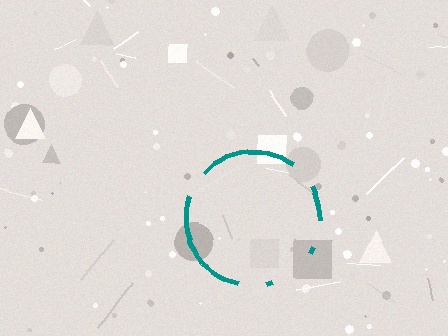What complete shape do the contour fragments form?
The contour fragments form a circle.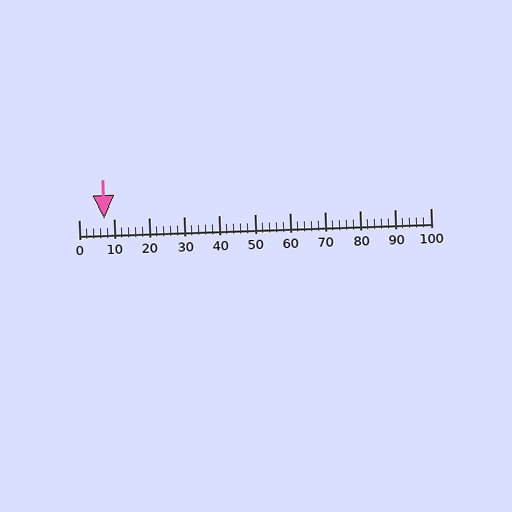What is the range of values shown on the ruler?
The ruler shows values from 0 to 100.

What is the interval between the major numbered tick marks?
The major tick marks are spaced 10 units apart.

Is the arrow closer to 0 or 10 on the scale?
The arrow is closer to 10.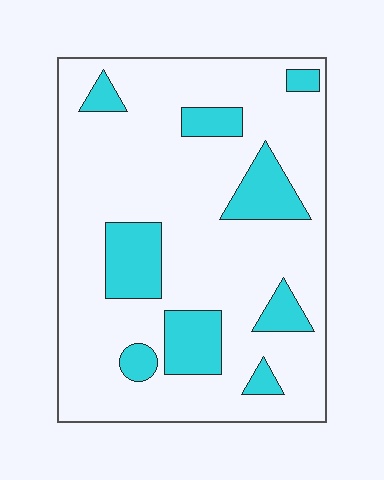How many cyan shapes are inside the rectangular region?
9.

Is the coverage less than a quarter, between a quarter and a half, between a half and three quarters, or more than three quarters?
Less than a quarter.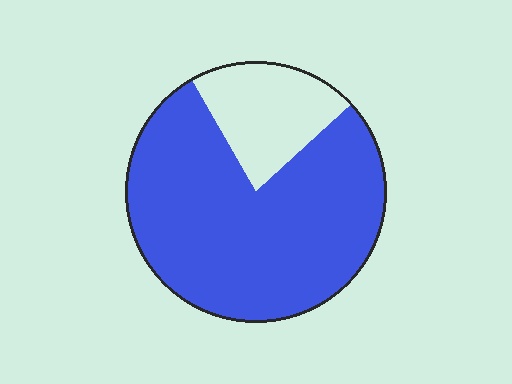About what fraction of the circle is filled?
About four fifths (4/5).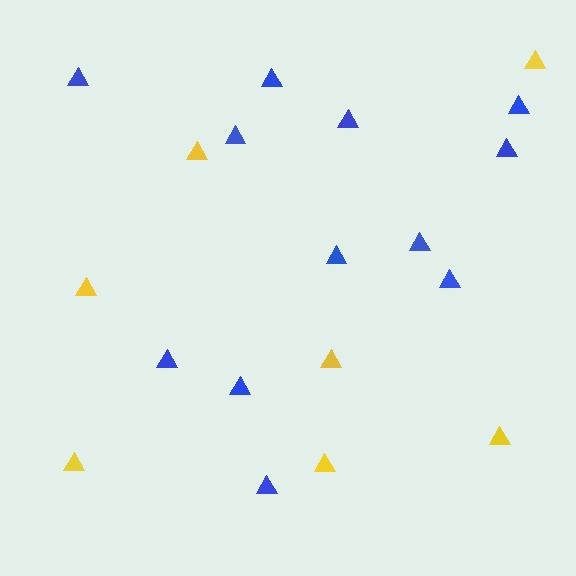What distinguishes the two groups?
There are 2 groups: one group of blue triangles (12) and one group of yellow triangles (7).